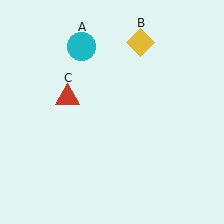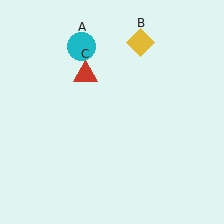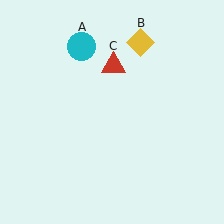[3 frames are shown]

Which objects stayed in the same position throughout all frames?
Cyan circle (object A) and yellow diamond (object B) remained stationary.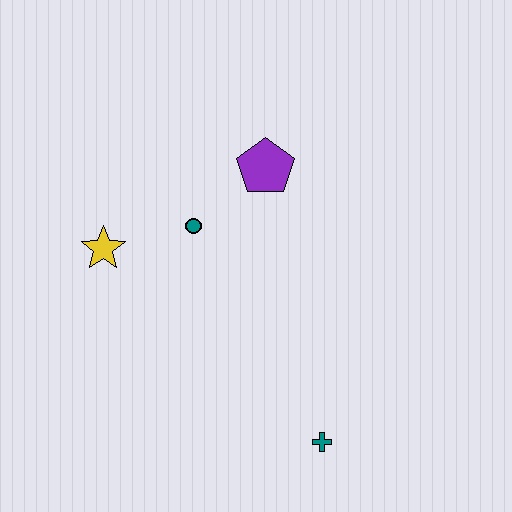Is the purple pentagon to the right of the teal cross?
No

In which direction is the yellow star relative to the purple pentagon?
The yellow star is to the left of the purple pentagon.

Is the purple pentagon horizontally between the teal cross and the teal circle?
Yes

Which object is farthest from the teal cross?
The yellow star is farthest from the teal cross.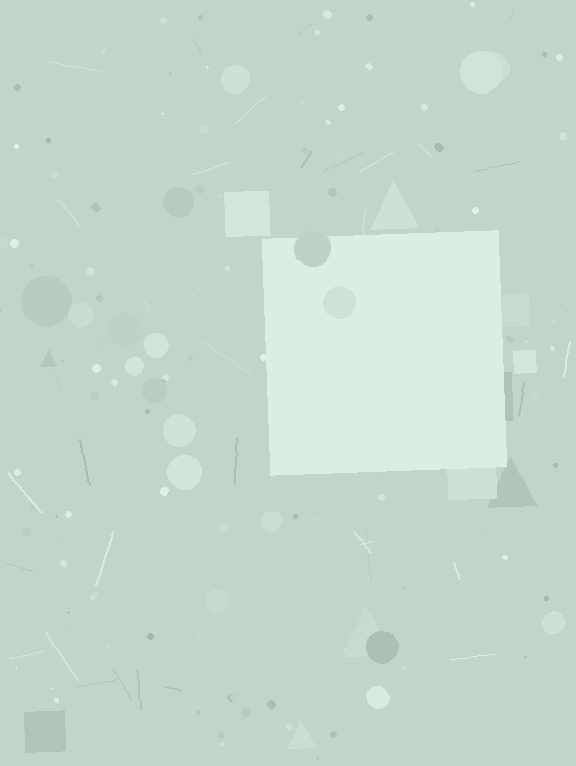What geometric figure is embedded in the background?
A square is embedded in the background.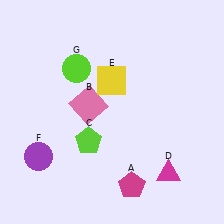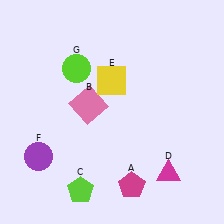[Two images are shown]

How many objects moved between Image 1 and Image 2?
1 object moved between the two images.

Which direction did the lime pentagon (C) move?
The lime pentagon (C) moved down.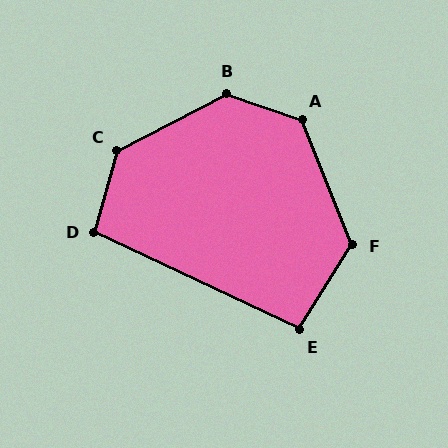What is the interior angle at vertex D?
Approximately 100 degrees (obtuse).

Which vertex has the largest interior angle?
B, at approximately 134 degrees.